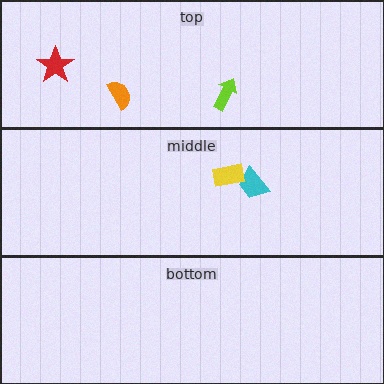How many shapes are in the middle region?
2.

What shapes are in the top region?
The red star, the orange semicircle, the lime arrow.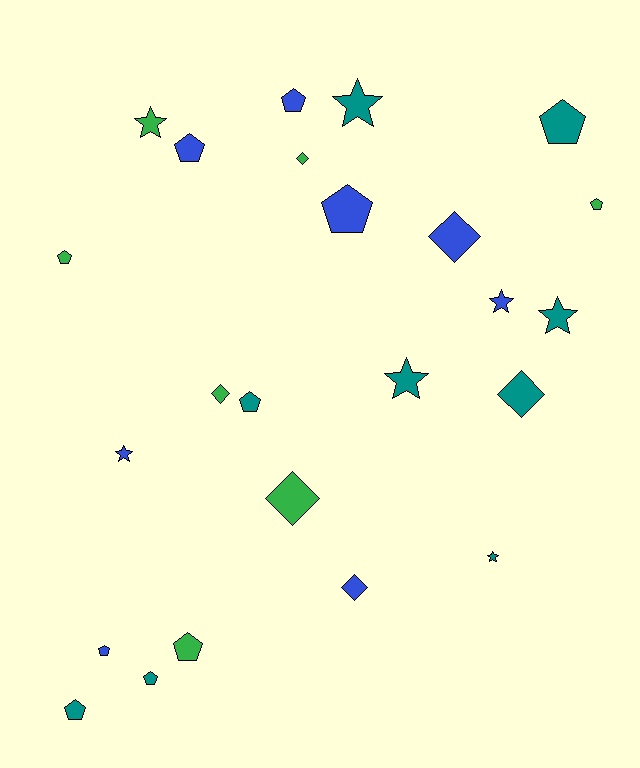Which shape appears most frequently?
Pentagon, with 11 objects.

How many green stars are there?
There is 1 green star.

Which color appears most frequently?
Teal, with 9 objects.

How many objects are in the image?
There are 24 objects.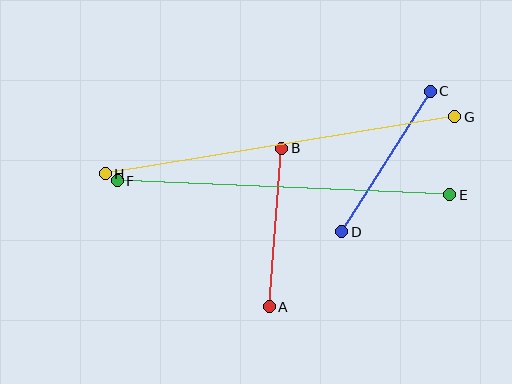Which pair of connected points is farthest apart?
Points G and H are farthest apart.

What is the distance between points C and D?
The distance is approximately 166 pixels.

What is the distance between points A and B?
The distance is approximately 159 pixels.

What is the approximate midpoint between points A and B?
The midpoint is at approximately (276, 227) pixels.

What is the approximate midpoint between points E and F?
The midpoint is at approximately (283, 188) pixels.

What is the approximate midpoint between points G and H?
The midpoint is at approximately (280, 145) pixels.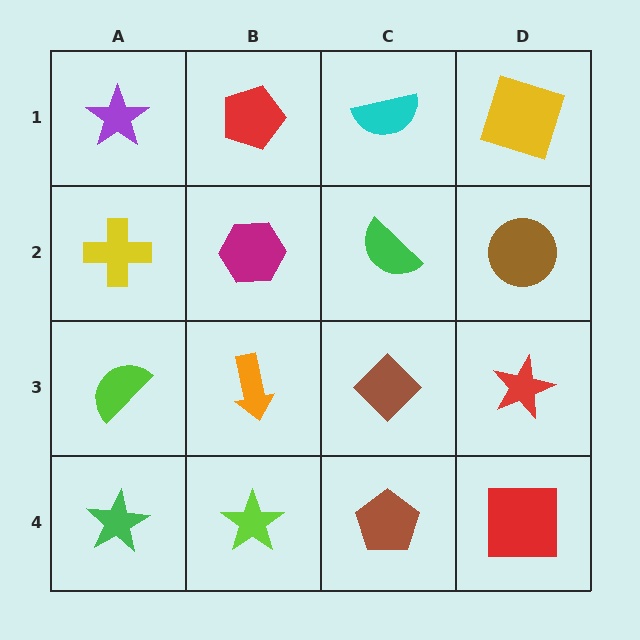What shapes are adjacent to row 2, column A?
A purple star (row 1, column A), a lime semicircle (row 3, column A), a magenta hexagon (row 2, column B).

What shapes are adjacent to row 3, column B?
A magenta hexagon (row 2, column B), a lime star (row 4, column B), a lime semicircle (row 3, column A), a brown diamond (row 3, column C).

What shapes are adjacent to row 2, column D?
A yellow square (row 1, column D), a red star (row 3, column D), a green semicircle (row 2, column C).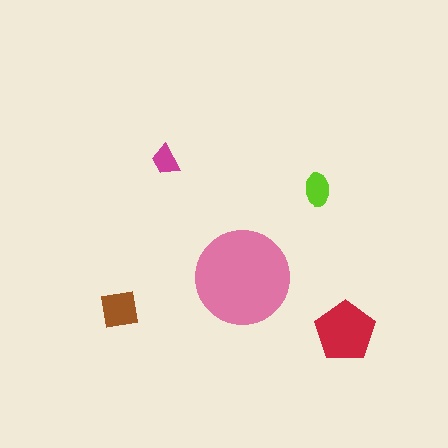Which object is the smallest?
The magenta trapezoid.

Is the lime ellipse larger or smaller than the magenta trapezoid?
Larger.